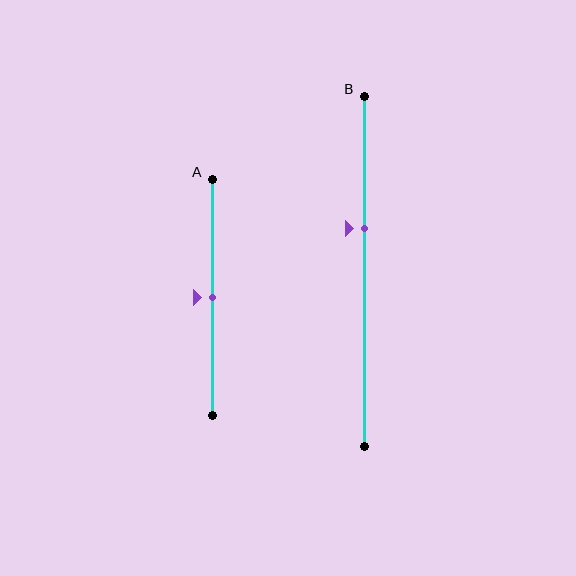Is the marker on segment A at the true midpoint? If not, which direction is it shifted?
Yes, the marker on segment A is at the true midpoint.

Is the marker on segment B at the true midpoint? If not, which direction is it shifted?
No, the marker on segment B is shifted upward by about 12% of the segment length.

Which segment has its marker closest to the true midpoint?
Segment A has its marker closest to the true midpoint.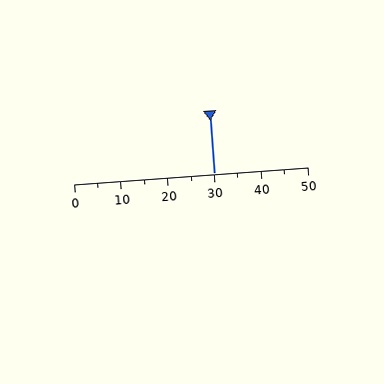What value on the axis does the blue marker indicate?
The marker indicates approximately 30.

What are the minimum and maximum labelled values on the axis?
The axis runs from 0 to 50.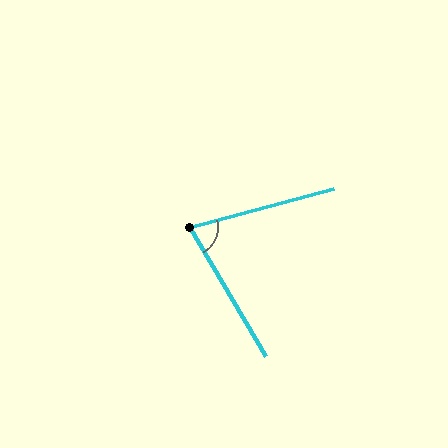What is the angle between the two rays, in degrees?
Approximately 75 degrees.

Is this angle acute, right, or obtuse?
It is acute.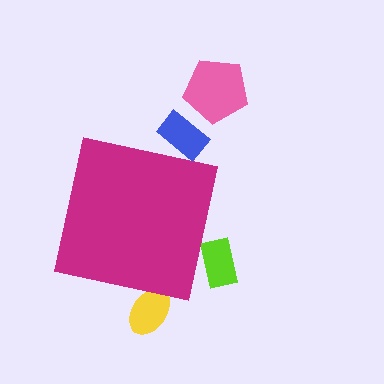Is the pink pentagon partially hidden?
No, the pink pentagon is fully visible.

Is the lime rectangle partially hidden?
Yes, the lime rectangle is partially hidden behind the magenta square.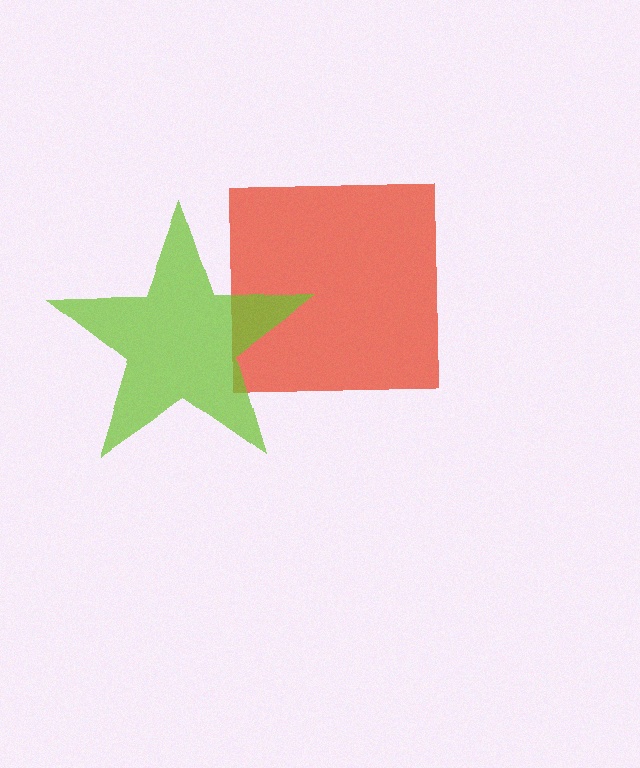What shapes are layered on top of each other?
The layered shapes are: a red square, a lime star.